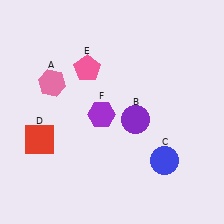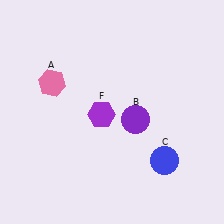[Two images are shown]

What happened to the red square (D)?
The red square (D) was removed in Image 2. It was in the bottom-left area of Image 1.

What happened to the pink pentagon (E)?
The pink pentagon (E) was removed in Image 2. It was in the top-left area of Image 1.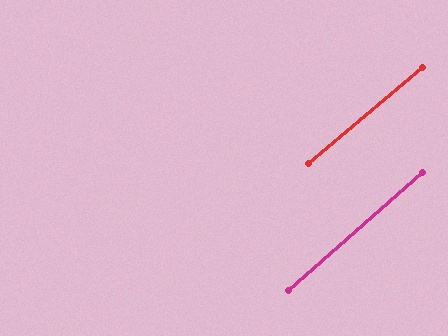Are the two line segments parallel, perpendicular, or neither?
Parallel — their directions differ by only 1.4°.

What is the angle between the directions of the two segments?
Approximately 1 degree.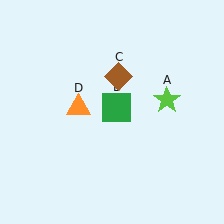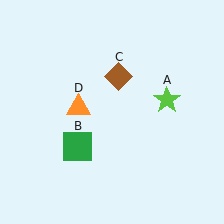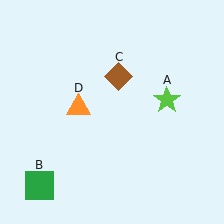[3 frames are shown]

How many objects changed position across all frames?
1 object changed position: green square (object B).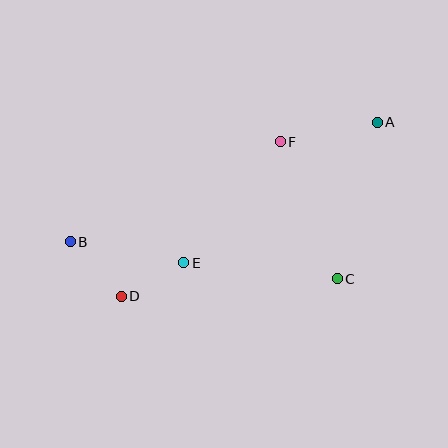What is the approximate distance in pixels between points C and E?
The distance between C and E is approximately 155 pixels.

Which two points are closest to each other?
Points D and E are closest to each other.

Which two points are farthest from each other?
Points A and B are farthest from each other.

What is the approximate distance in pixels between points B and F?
The distance between B and F is approximately 233 pixels.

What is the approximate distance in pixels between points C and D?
The distance between C and D is approximately 217 pixels.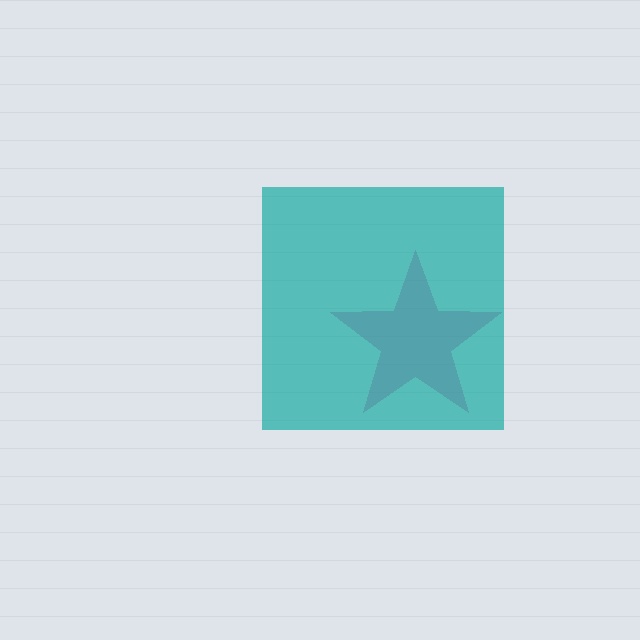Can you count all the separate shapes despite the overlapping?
Yes, there are 2 separate shapes.